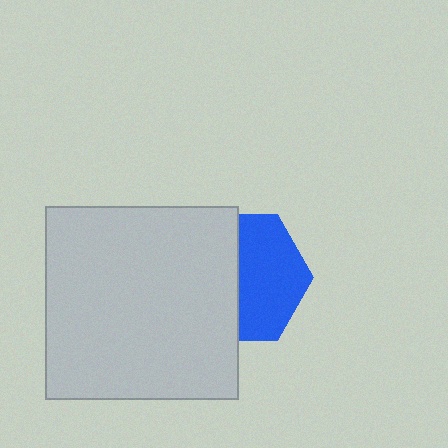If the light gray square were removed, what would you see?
You would see the complete blue hexagon.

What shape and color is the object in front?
The object in front is a light gray square.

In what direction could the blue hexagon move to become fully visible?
The blue hexagon could move right. That would shift it out from behind the light gray square entirely.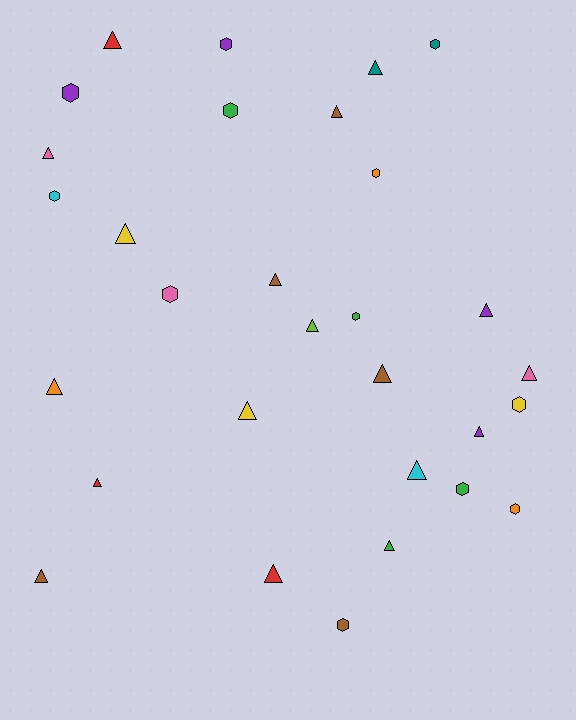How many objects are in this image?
There are 30 objects.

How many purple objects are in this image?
There are 4 purple objects.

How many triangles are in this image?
There are 18 triangles.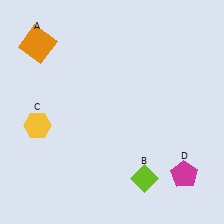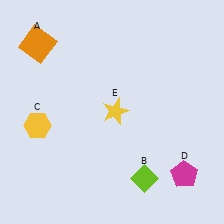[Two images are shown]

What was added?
A yellow star (E) was added in Image 2.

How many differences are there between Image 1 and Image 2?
There is 1 difference between the two images.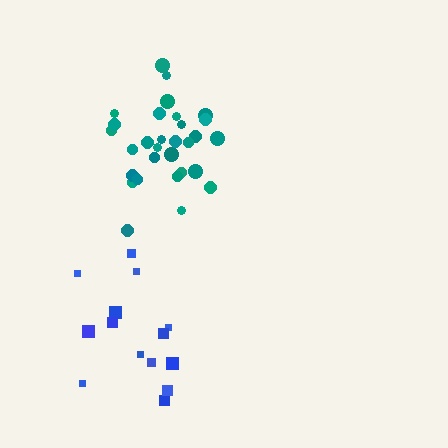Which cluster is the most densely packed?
Teal.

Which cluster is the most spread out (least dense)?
Blue.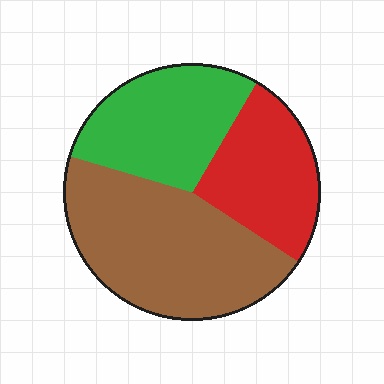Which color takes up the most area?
Brown, at roughly 45%.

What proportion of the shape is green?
Green takes up between a quarter and a half of the shape.